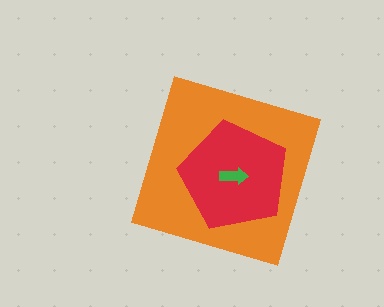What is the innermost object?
The green arrow.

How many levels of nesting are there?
3.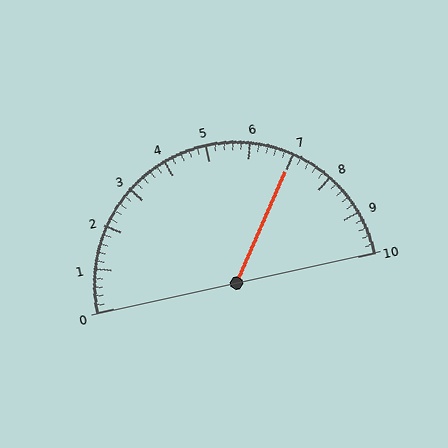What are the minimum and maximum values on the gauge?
The gauge ranges from 0 to 10.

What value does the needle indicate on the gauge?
The needle indicates approximately 7.0.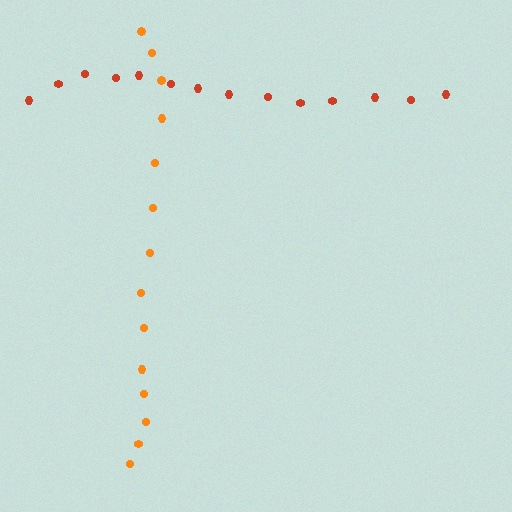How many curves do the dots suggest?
There are 2 distinct paths.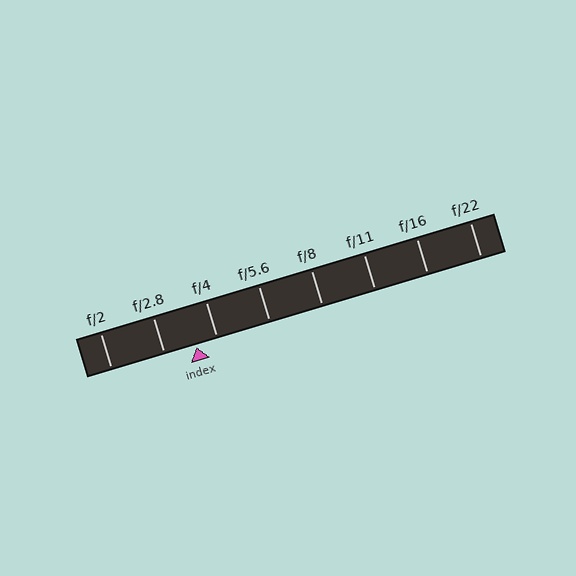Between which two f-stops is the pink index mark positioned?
The index mark is between f/2.8 and f/4.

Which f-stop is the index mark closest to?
The index mark is closest to f/4.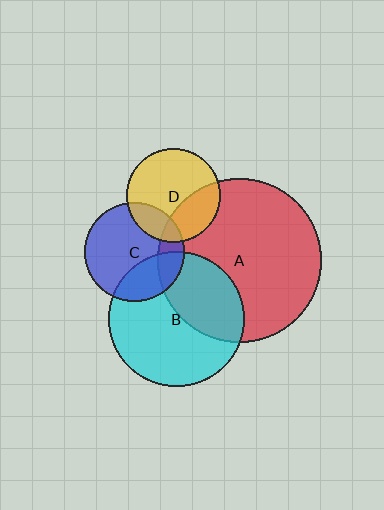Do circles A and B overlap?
Yes.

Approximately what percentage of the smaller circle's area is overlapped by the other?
Approximately 40%.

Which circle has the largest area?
Circle A (red).